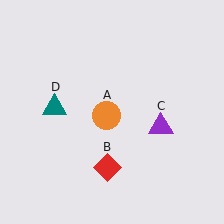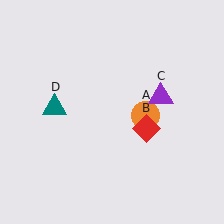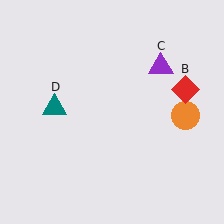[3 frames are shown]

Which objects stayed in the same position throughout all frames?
Teal triangle (object D) remained stationary.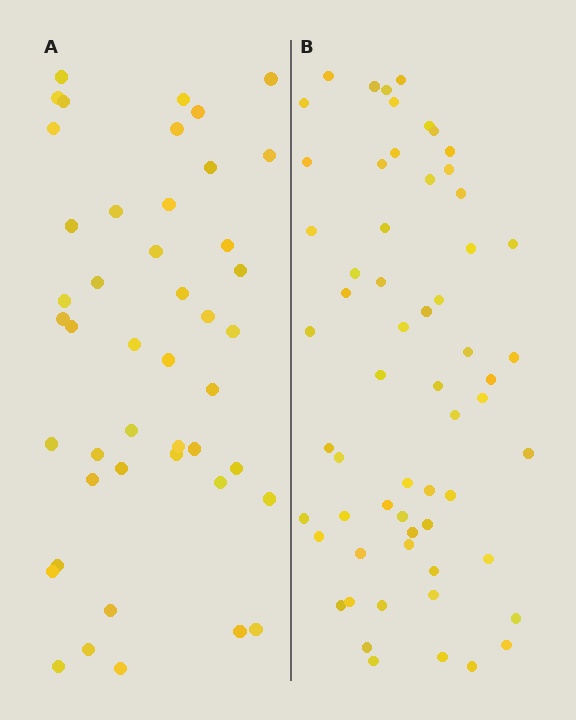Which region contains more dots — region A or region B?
Region B (the right region) has more dots.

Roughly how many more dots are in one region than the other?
Region B has approximately 15 more dots than region A.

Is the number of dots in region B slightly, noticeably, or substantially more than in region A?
Region B has noticeably more, but not dramatically so. The ratio is roughly 1.3 to 1.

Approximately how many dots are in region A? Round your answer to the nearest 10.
About 40 dots. (The exact count is 45, which rounds to 40.)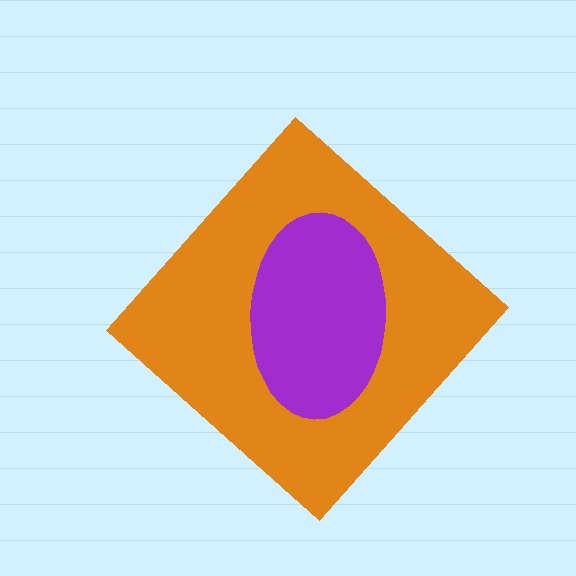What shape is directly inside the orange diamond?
The purple ellipse.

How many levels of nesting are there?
2.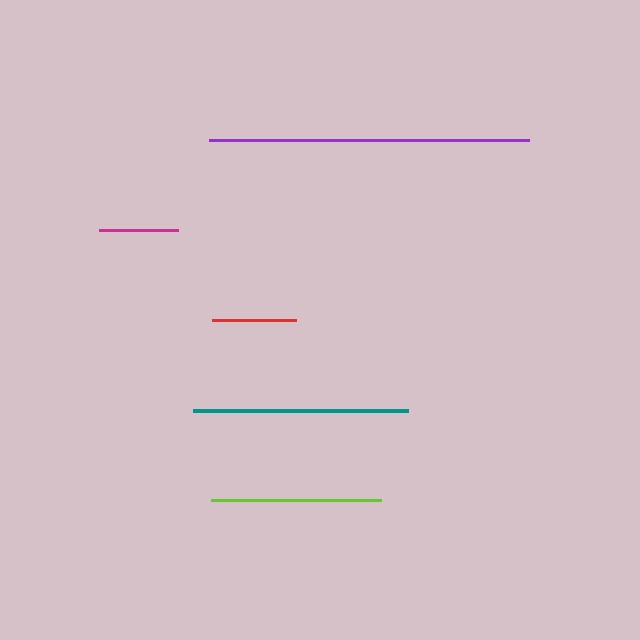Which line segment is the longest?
The purple line is the longest at approximately 320 pixels.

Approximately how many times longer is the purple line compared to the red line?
The purple line is approximately 3.8 times the length of the red line.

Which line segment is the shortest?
The magenta line is the shortest at approximately 80 pixels.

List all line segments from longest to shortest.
From longest to shortest: purple, teal, lime, red, magenta.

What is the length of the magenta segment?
The magenta segment is approximately 80 pixels long.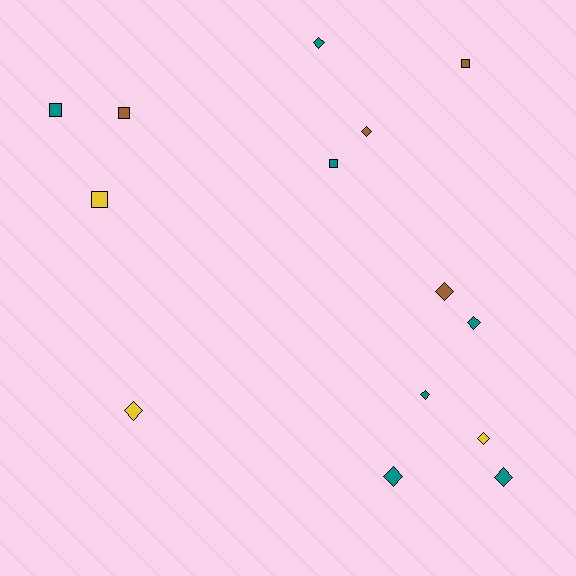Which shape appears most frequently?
Diamond, with 9 objects.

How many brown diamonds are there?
There are 2 brown diamonds.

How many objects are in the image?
There are 14 objects.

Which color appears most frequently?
Teal, with 7 objects.